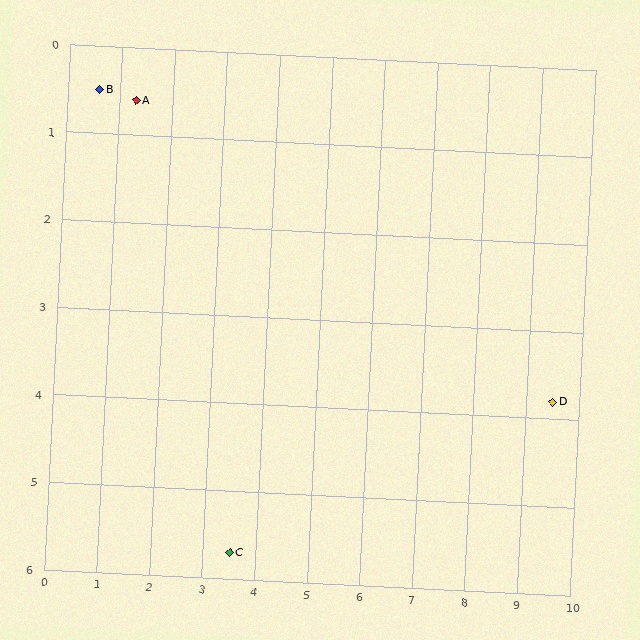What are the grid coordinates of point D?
Point D is at approximately (9.5, 3.8).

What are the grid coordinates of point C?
Point C is at approximately (3.5, 5.7).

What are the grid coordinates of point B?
Point B is at approximately (0.6, 0.5).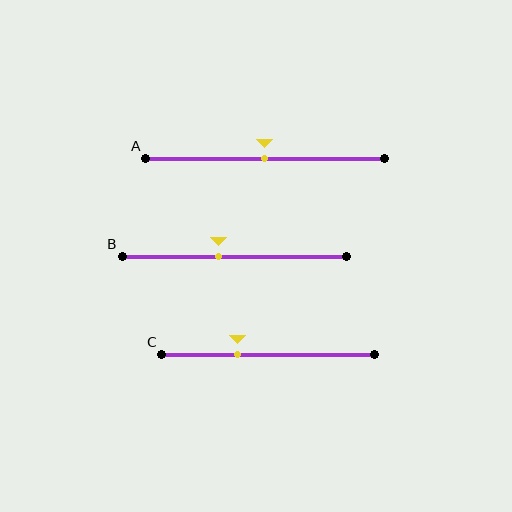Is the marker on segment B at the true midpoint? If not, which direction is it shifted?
No, the marker on segment B is shifted to the left by about 7% of the segment length.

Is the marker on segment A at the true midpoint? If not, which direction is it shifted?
Yes, the marker on segment A is at the true midpoint.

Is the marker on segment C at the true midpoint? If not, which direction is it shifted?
No, the marker on segment C is shifted to the left by about 14% of the segment length.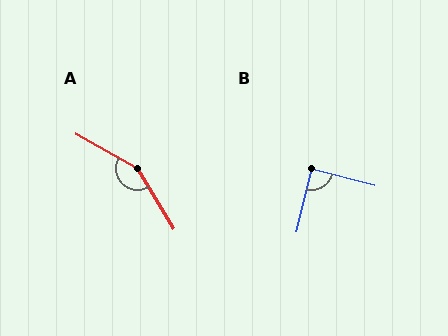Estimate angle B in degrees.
Approximately 89 degrees.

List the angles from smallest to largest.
B (89°), A (151°).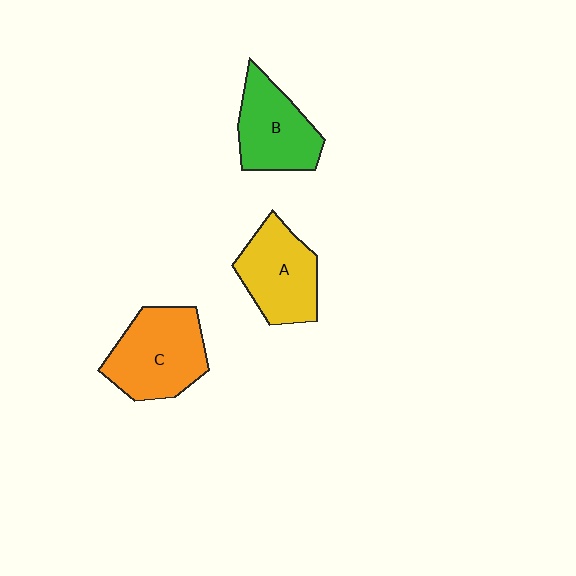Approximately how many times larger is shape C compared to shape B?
Approximately 1.2 times.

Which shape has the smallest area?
Shape B (green).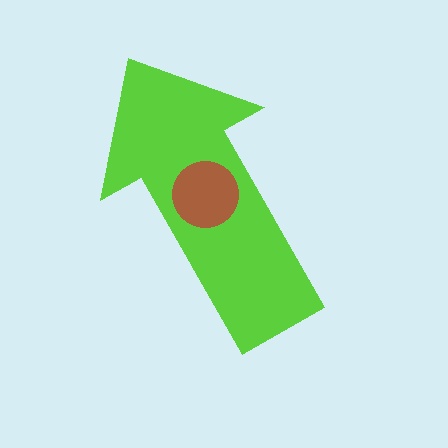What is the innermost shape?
The brown circle.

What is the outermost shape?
The lime arrow.